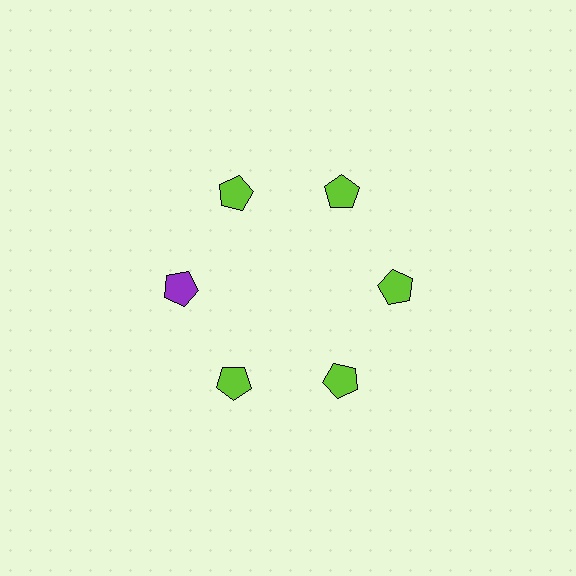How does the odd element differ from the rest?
It has a different color: purple instead of lime.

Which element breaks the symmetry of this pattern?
The purple pentagon at roughly the 9 o'clock position breaks the symmetry. All other shapes are lime pentagons.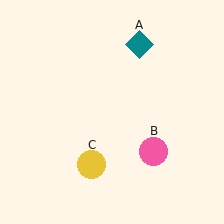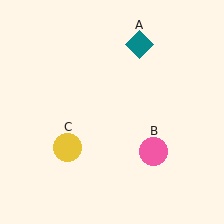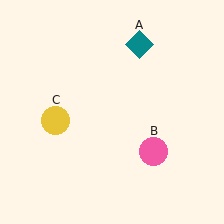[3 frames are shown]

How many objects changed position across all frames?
1 object changed position: yellow circle (object C).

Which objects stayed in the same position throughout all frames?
Teal diamond (object A) and pink circle (object B) remained stationary.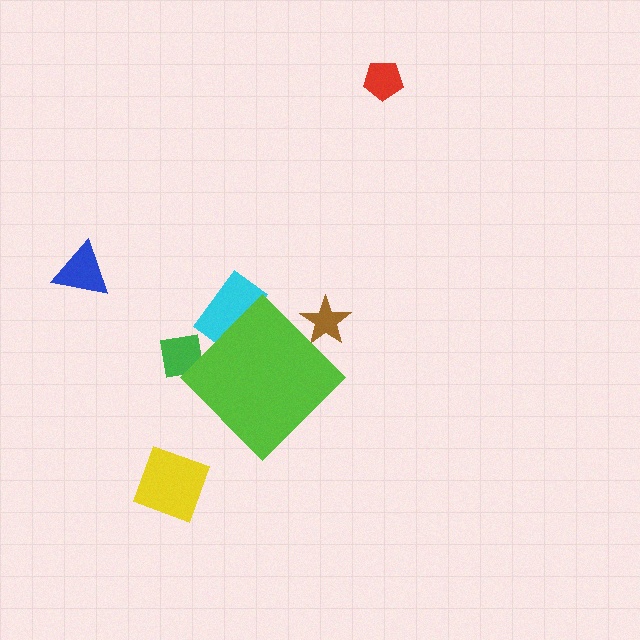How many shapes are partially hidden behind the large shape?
3 shapes are partially hidden.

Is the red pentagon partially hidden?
No, the red pentagon is fully visible.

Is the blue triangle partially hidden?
No, the blue triangle is fully visible.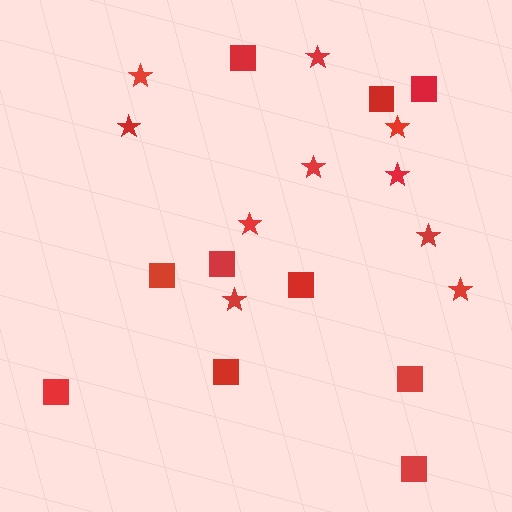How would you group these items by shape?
There are 2 groups: one group of stars (10) and one group of squares (10).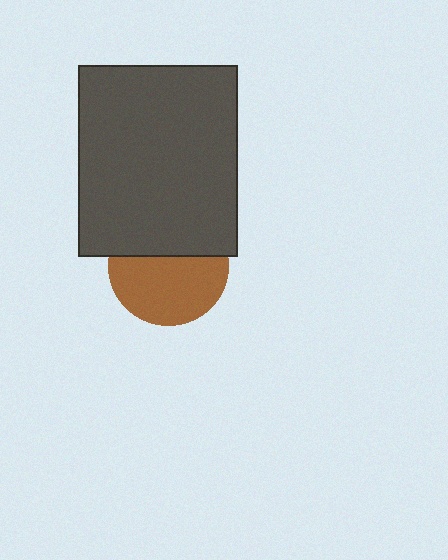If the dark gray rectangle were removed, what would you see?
You would see the complete brown circle.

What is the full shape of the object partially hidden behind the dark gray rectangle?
The partially hidden object is a brown circle.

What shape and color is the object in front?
The object in front is a dark gray rectangle.